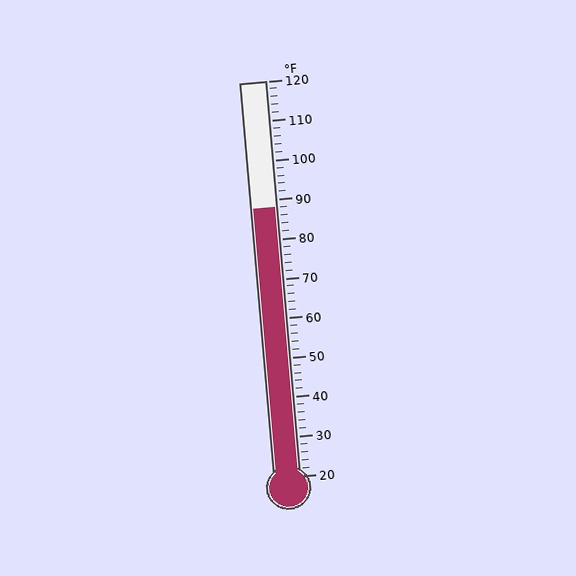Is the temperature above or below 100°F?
The temperature is below 100°F.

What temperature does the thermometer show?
The thermometer shows approximately 88°F.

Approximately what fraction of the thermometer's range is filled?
The thermometer is filled to approximately 70% of its range.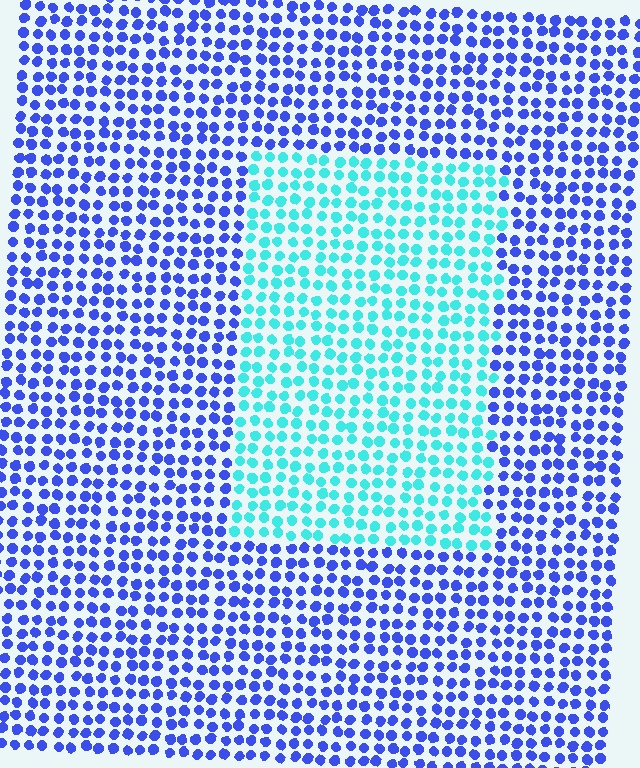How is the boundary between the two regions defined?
The boundary is defined purely by a slight shift in hue (about 56 degrees). Spacing, size, and orientation are identical on both sides.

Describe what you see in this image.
The image is filled with small blue elements in a uniform arrangement. A rectangle-shaped region is visible where the elements are tinted to a slightly different hue, forming a subtle color boundary.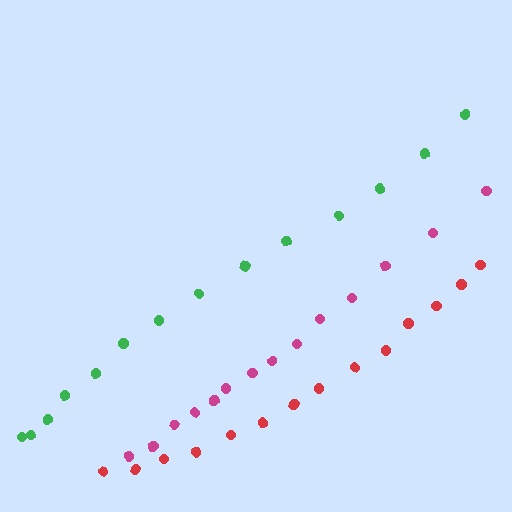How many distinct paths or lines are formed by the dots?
There are 3 distinct paths.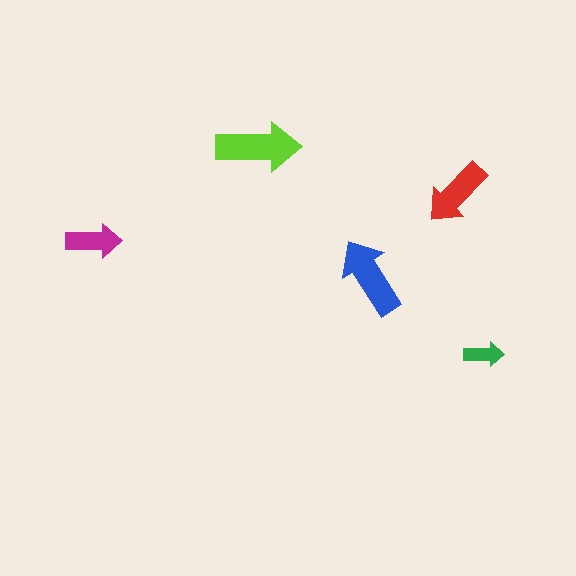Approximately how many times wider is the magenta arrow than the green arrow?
About 1.5 times wider.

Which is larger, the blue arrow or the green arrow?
The blue one.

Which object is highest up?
The lime arrow is topmost.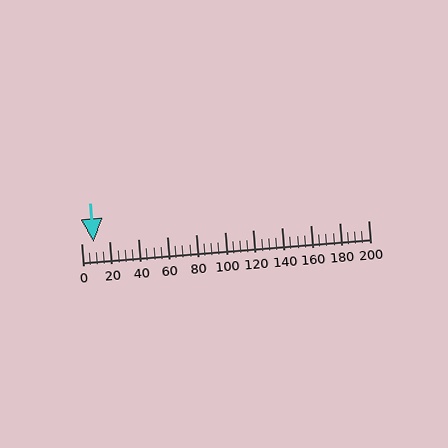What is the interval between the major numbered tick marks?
The major tick marks are spaced 20 units apart.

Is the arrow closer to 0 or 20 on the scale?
The arrow is closer to 0.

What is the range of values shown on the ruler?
The ruler shows values from 0 to 200.